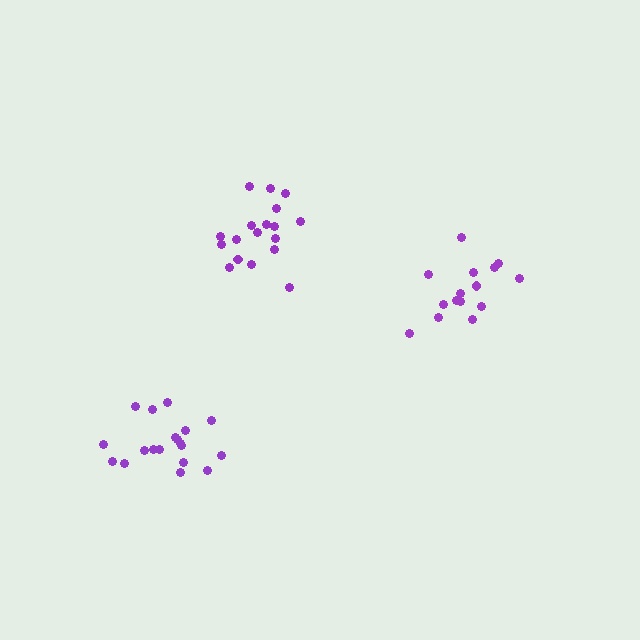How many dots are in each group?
Group 1: 19 dots, Group 2: 15 dots, Group 3: 18 dots (52 total).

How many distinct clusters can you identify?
There are 3 distinct clusters.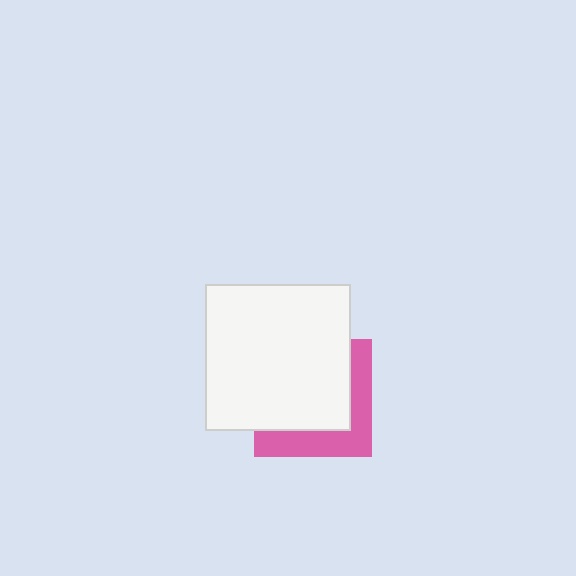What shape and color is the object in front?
The object in front is a white square.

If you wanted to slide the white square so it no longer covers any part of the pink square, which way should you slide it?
Slide it toward the upper-left — that is the most direct way to separate the two shapes.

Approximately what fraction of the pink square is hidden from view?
Roughly 65% of the pink square is hidden behind the white square.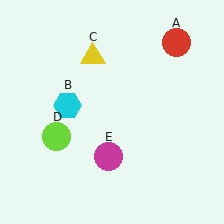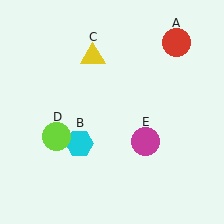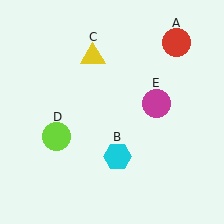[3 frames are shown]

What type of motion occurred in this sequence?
The cyan hexagon (object B), magenta circle (object E) rotated counterclockwise around the center of the scene.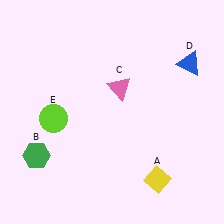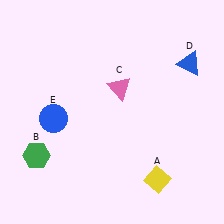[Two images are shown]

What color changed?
The circle (E) changed from lime in Image 1 to blue in Image 2.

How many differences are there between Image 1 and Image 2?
There is 1 difference between the two images.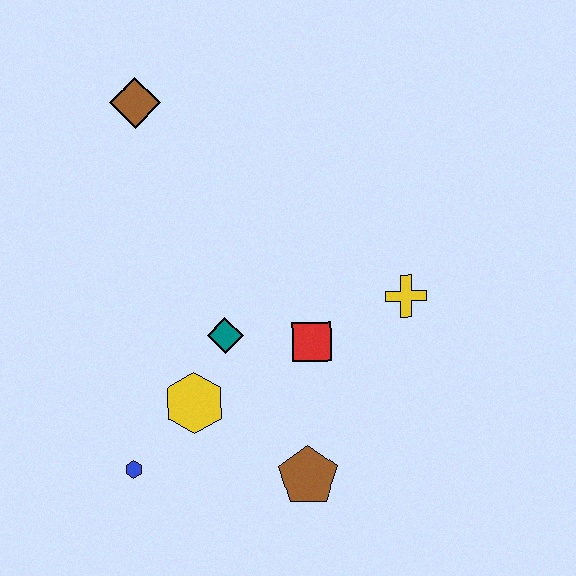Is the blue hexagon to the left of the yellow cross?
Yes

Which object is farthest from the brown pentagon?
The brown diamond is farthest from the brown pentagon.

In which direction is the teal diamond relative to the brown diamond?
The teal diamond is below the brown diamond.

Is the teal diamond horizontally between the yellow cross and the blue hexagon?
Yes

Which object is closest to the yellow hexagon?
The teal diamond is closest to the yellow hexagon.